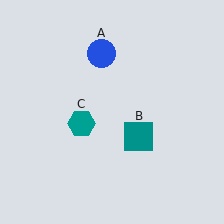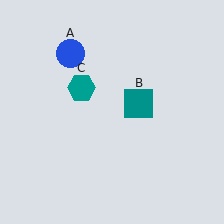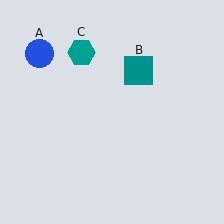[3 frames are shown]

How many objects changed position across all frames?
3 objects changed position: blue circle (object A), teal square (object B), teal hexagon (object C).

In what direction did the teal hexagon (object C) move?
The teal hexagon (object C) moved up.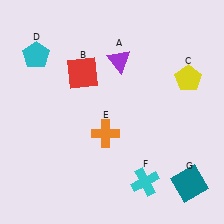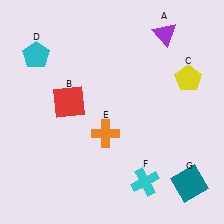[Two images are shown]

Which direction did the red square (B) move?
The red square (B) moved down.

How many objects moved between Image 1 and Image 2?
2 objects moved between the two images.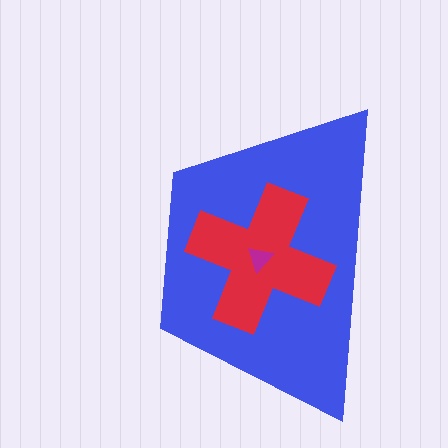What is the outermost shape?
The blue trapezoid.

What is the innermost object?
The magenta triangle.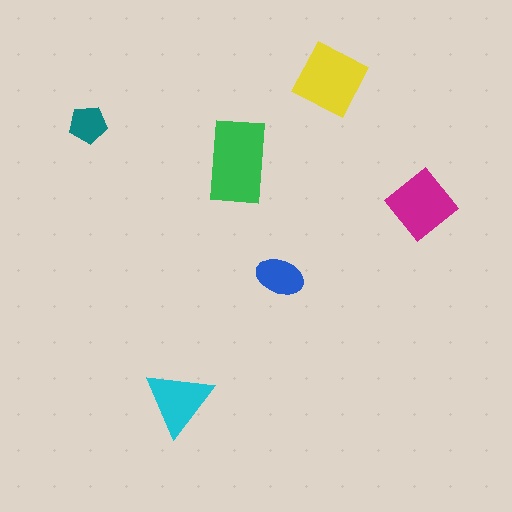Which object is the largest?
The green rectangle.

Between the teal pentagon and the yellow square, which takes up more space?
The yellow square.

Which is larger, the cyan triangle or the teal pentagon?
The cyan triangle.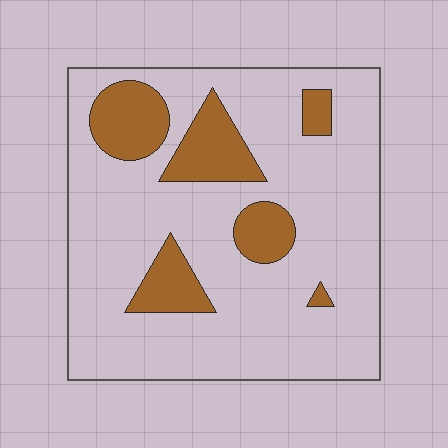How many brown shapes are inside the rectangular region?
6.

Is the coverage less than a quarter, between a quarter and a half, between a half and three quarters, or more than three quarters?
Less than a quarter.